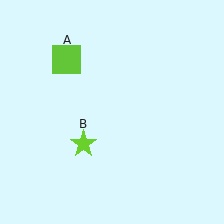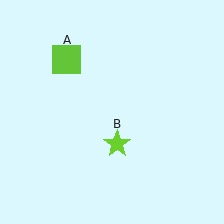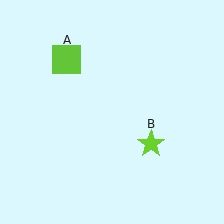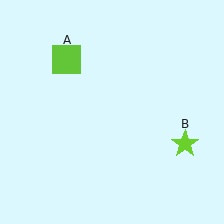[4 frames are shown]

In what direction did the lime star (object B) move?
The lime star (object B) moved right.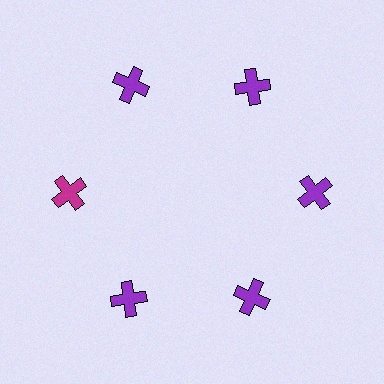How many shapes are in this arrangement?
There are 6 shapes arranged in a ring pattern.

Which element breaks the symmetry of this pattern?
The magenta cross at roughly the 9 o'clock position breaks the symmetry. All other shapes are purple crosses.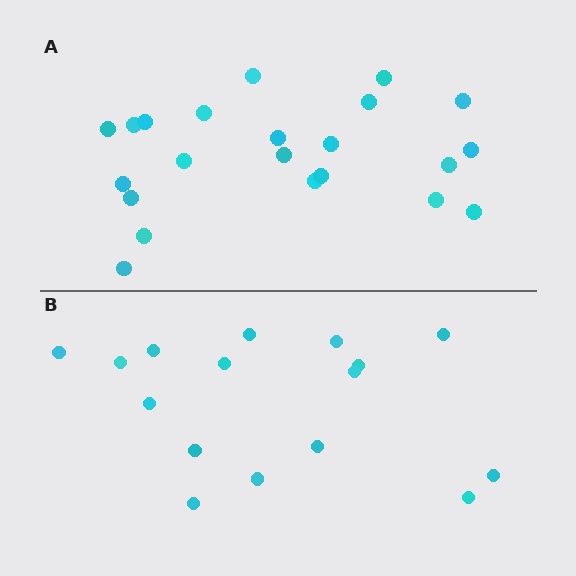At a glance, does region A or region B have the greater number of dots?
Region A (the top region) has more dots.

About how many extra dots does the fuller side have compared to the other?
Region A has about 6 more dots than region B.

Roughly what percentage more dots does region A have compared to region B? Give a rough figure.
About 40% more.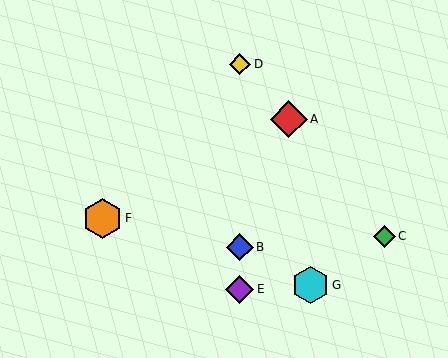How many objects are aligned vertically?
3 objects (B, D, E) are aligned vertically.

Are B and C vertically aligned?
No, B is at x≈240 and C is at x≈384.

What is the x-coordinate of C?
Object C is at x≈384.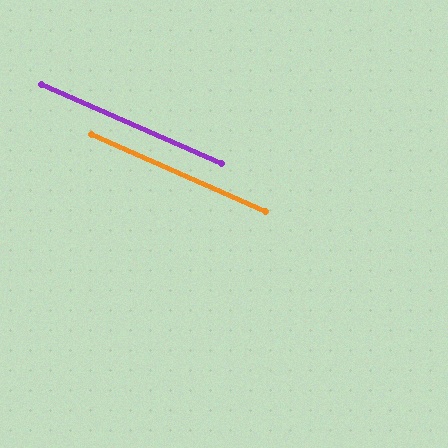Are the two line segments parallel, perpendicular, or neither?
Parallel — their directions differ by only 0.2°.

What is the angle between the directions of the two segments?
Approximately 0 degrees.